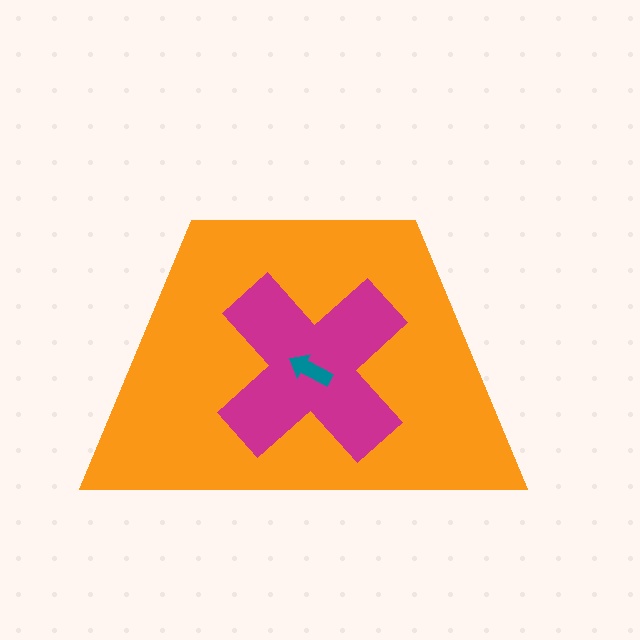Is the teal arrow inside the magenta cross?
Yes.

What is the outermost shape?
The orange trapezoid.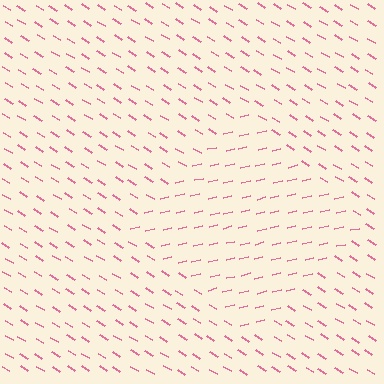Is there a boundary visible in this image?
Yes, there is a texture boundary formed by a change in line orientation.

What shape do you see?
I see a diamond.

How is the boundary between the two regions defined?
The boundary is defined purely by a change in line orientation (approximately 45 degrees difference). All lines are the same color and thickness.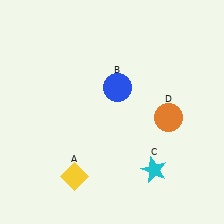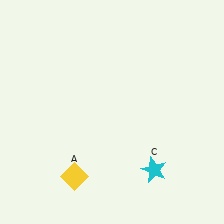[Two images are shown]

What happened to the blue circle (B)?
The blue circle (B) was removed in Image 2. It was in the top-right area of Image 1.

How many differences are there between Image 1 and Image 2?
There are 2 differences between the two images.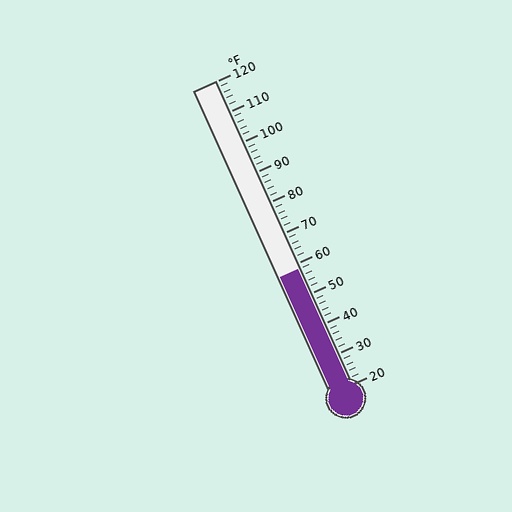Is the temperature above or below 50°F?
The temperature is above 50°F.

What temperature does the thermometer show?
The thermometer shows approximately 58°F.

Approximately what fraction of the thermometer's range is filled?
The thermometer is filled to approximately 40% of its range.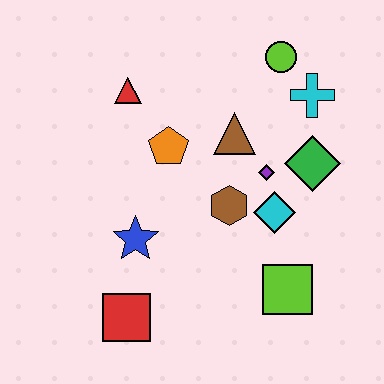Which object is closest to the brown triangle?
The purple diamond is closest to the brown triangle.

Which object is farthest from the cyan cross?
The red square is farthest from the cyan cross.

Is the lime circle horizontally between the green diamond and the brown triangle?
Yes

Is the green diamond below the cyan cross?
Yes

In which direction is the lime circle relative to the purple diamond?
The lime circle is above the purple diamond.